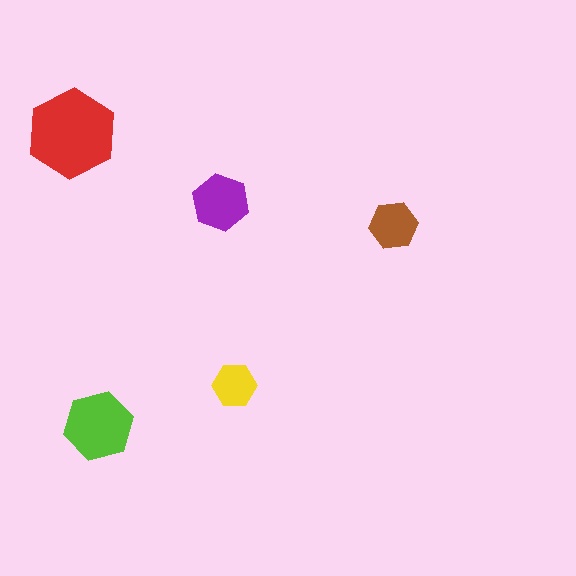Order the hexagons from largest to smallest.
the red one, the lime one, the purple one, the brown one, the yellow one.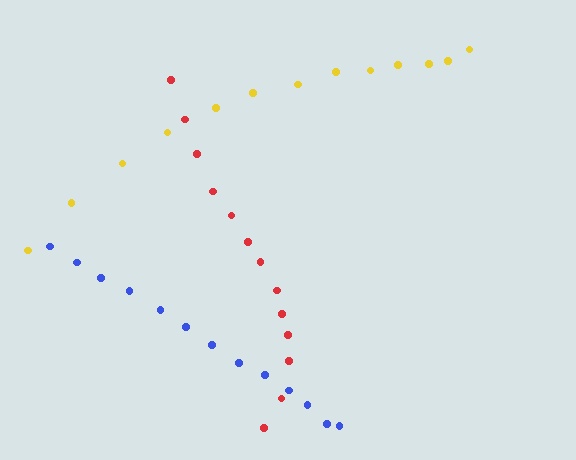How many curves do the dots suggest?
There are 3 distinct paths.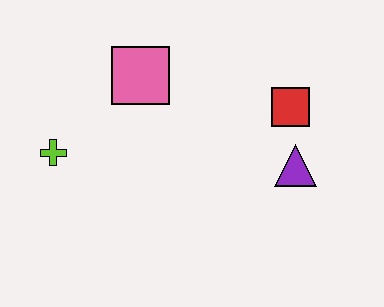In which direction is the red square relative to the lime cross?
The red square is to the right of the lime cross.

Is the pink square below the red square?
No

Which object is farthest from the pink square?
The purple triangle is farthest from the pink square.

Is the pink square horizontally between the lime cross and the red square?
Yes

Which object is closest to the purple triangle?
The red square is closest to the purple triangle.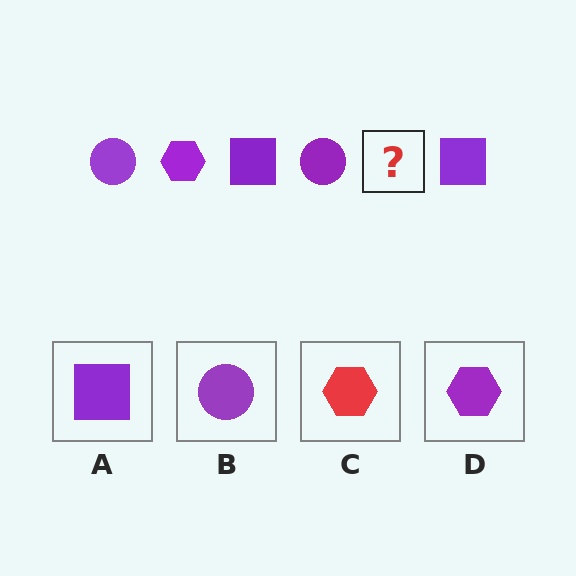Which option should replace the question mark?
Option D.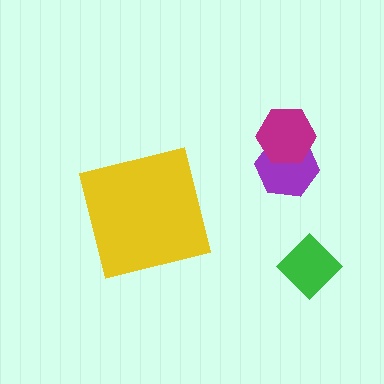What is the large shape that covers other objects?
A yellow square.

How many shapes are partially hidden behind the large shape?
0 shapes are partially hidden.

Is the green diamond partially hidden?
No, the green diamond is fully visible.